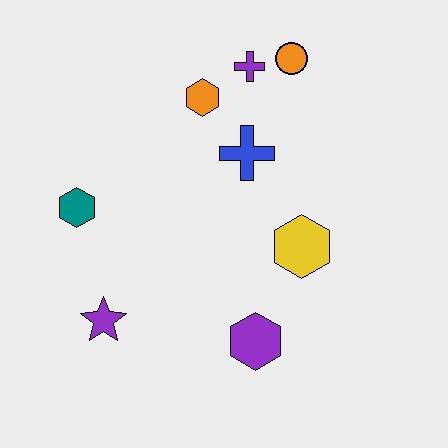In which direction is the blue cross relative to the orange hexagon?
The blue cross is below the orange hexagon.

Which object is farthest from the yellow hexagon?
The teal hexagon is farthest from the yellow hexagon.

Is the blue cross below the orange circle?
Yes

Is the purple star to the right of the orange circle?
No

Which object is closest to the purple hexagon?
The yellow hexagon is closest to the purple hexagon.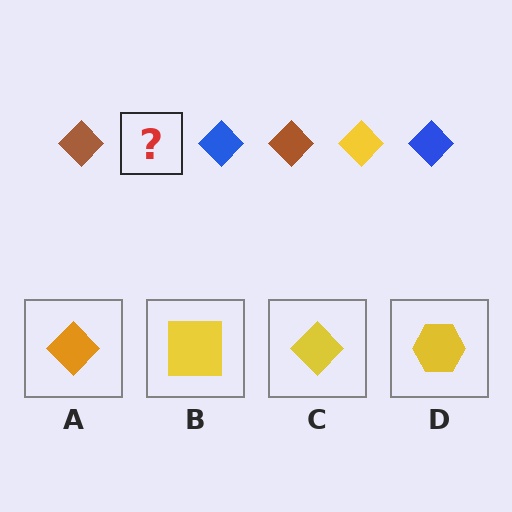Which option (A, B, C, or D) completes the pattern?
C.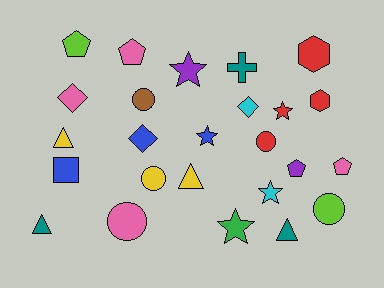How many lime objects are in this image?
There are 2 lime objects.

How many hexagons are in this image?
There are 2 hexagons.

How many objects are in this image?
There are 25 objects.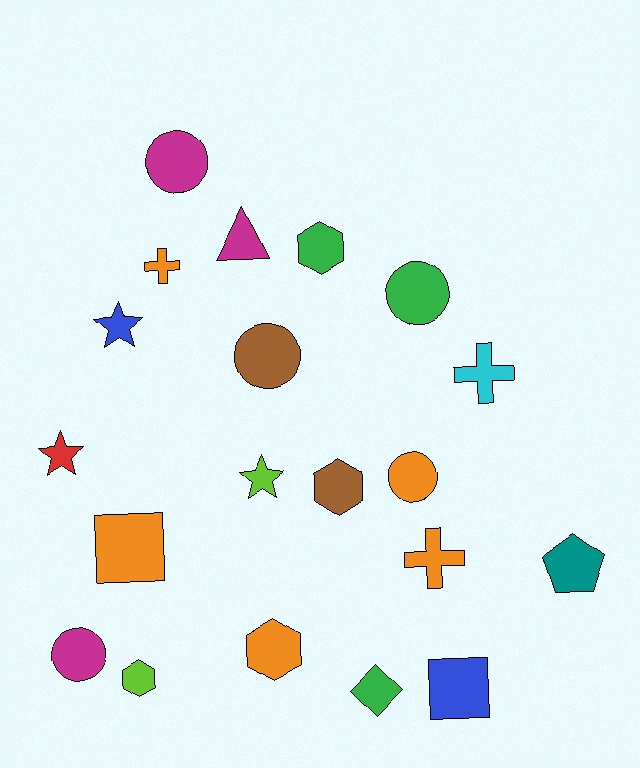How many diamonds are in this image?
There is 1 diamond.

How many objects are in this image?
There are 20 objects.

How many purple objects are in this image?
There are no purple objects.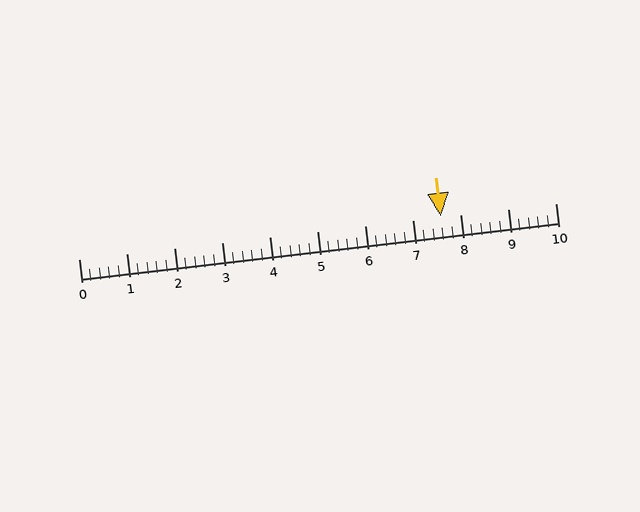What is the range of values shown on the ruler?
The ruler shows values from 0 to 10.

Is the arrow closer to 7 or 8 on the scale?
The arrow is closer to 8.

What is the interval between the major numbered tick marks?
The major tick marks are spaced 1 units apart.